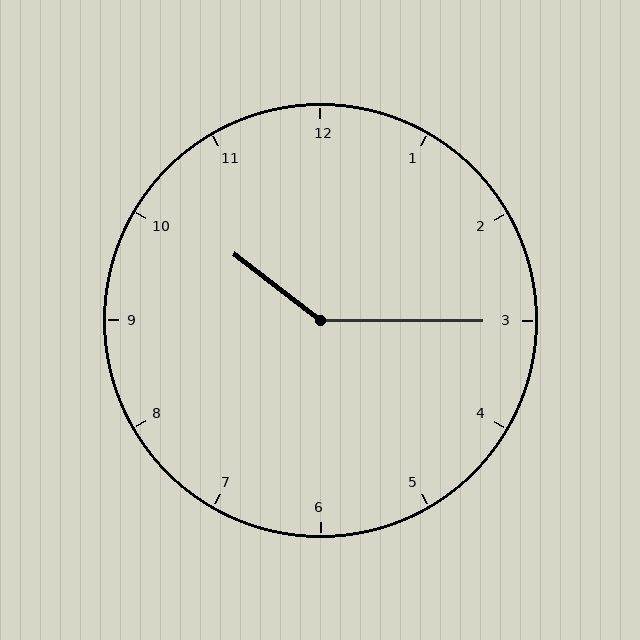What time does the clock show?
10:15.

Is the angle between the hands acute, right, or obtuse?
It is obtuse.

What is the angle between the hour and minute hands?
Approximately 142 degrees.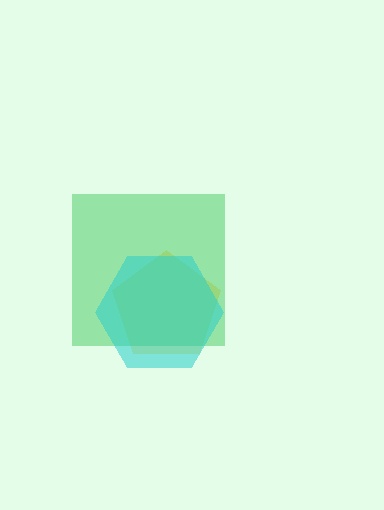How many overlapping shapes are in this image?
There are 3 overlapping shapes in the image.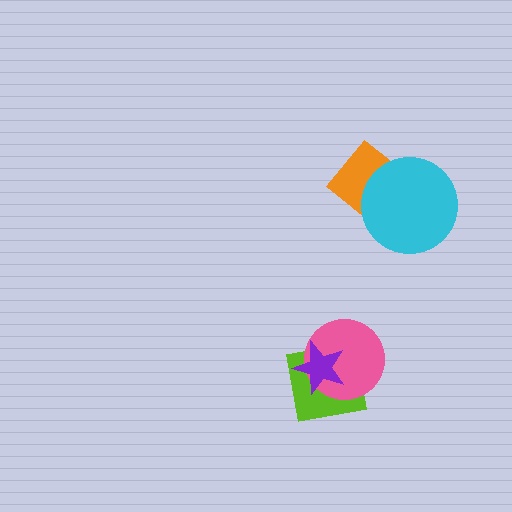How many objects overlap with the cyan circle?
1 object overlaps with the cyan circle.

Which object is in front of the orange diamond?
The cyan circle is in front of the orange diamond.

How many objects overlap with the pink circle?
2 objects overlap with the pink circle.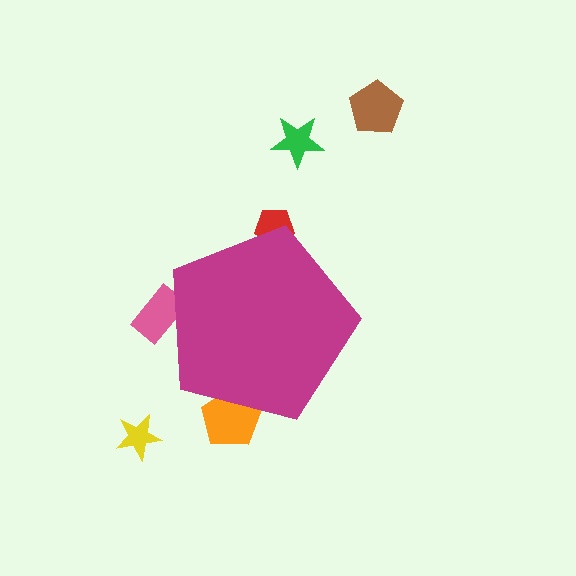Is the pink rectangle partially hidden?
Yes, the pink rectangle is partially hidden behind the magenta pentagon.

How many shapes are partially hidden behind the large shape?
3 shapes are partially hidden.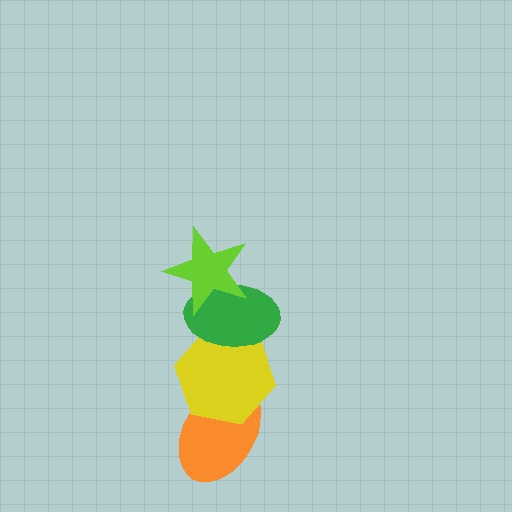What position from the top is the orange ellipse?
The orange ellipse is 4th from the top.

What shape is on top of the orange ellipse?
The yellow hexagon is on top of the orange ellipse.